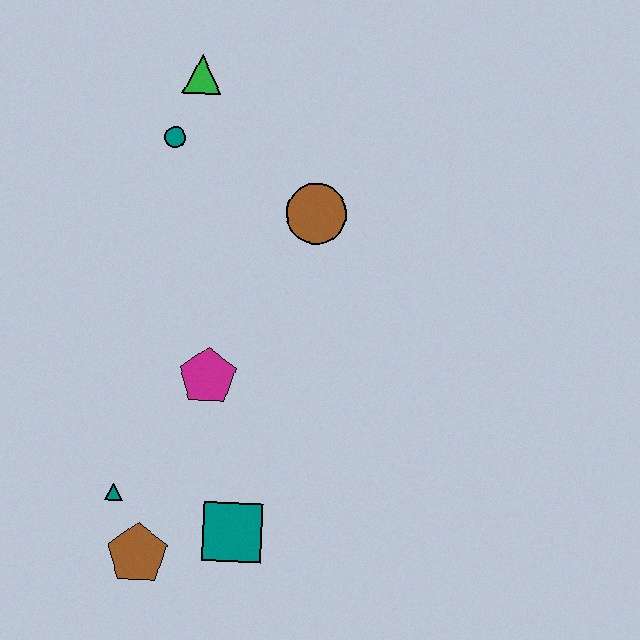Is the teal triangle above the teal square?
Yes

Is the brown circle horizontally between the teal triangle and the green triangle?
No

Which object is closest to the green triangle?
The teal circle is closest to the green triangle.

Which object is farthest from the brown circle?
The brown pentagon is farthest from the brown circle.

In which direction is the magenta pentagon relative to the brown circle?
The magenta pentagon is below the brown circle.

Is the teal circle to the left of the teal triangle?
No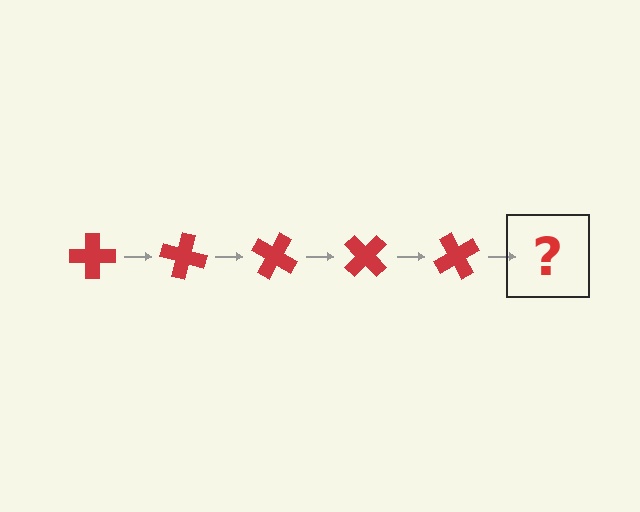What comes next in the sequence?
The next element should be a red cross rotated 75 degrees.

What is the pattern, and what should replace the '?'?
The pattern is that the cross rotates 15 degrees each step. The '?' should be a red cross rotated 75 degrees.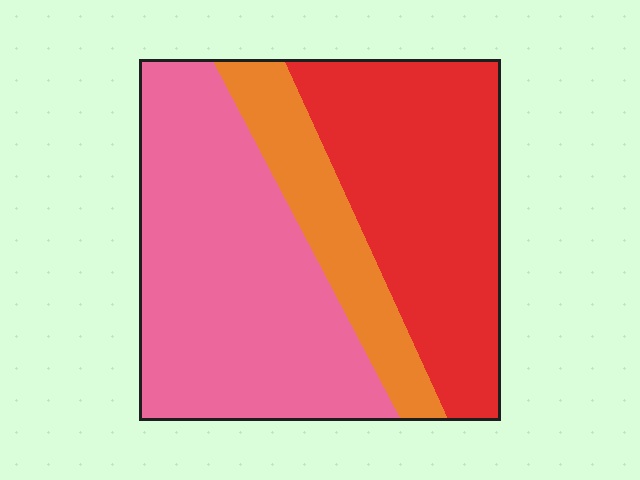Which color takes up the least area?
Orange, at roughly 15%.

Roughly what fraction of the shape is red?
Red covers about 35% of the shape.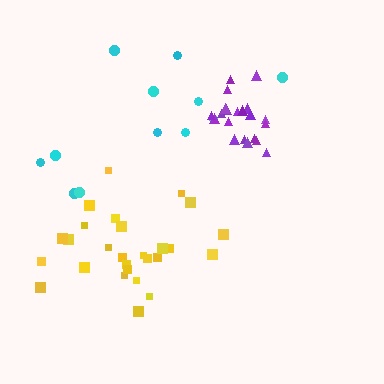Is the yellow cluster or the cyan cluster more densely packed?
Yellow.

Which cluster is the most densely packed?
Purple.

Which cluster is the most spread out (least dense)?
Cyan.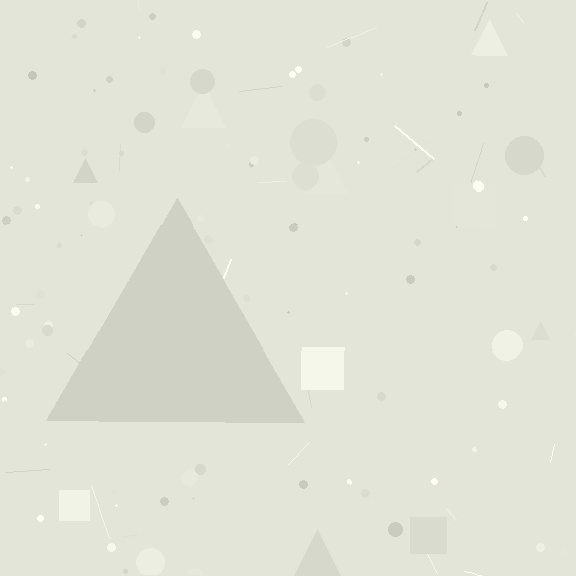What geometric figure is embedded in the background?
A triangle is embedded in the background.